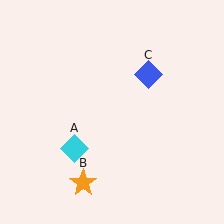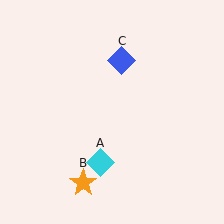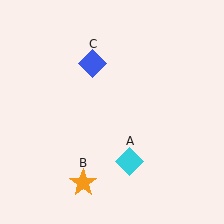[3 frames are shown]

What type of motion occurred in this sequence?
The cyan diamond (object A), blue diamond (object C) rotated counterclockwise around the center of the scene.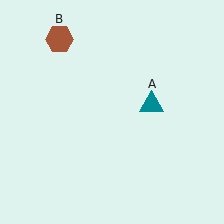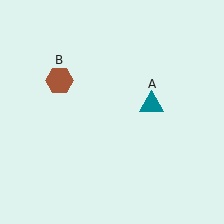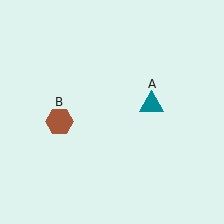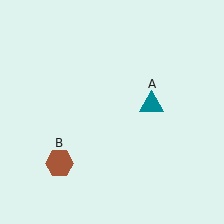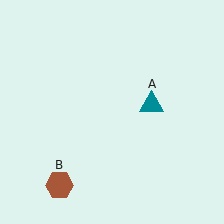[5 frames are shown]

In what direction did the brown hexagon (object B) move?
The brown hexagon (object B) moved down.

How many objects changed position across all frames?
1 object changed position: brown hexagon (object B).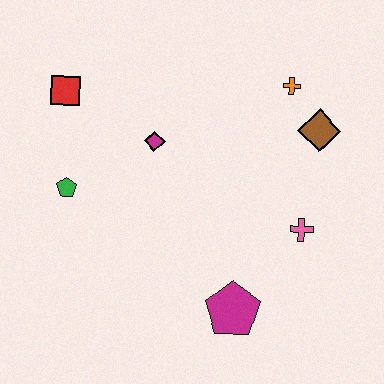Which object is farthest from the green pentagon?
The brown diamond is farthest from the green pentagon.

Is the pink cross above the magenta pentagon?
Yes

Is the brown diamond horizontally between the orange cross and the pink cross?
No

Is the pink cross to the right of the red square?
Yes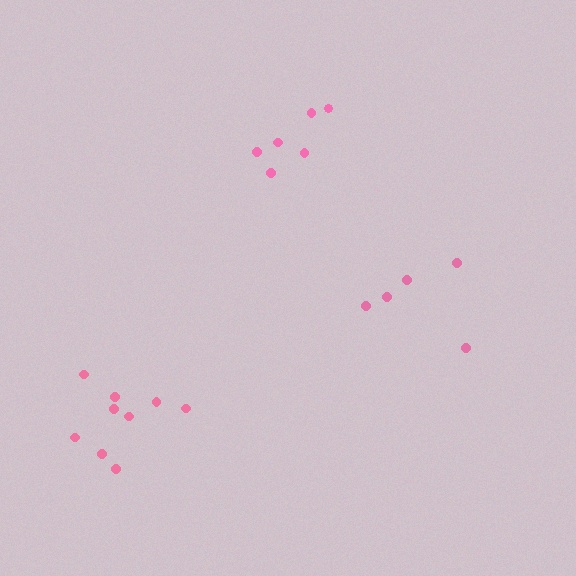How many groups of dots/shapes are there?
There are 3 groups.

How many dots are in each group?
Group 1: 5 dots, Group 2: 9 dots, Group 3: 6 dots (20 total).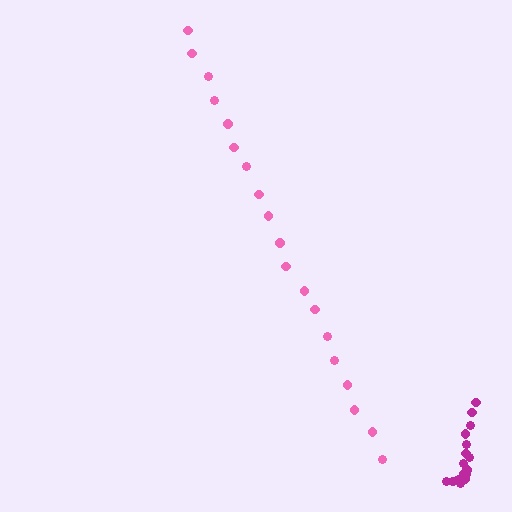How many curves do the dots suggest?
There are 2 distinct paths.